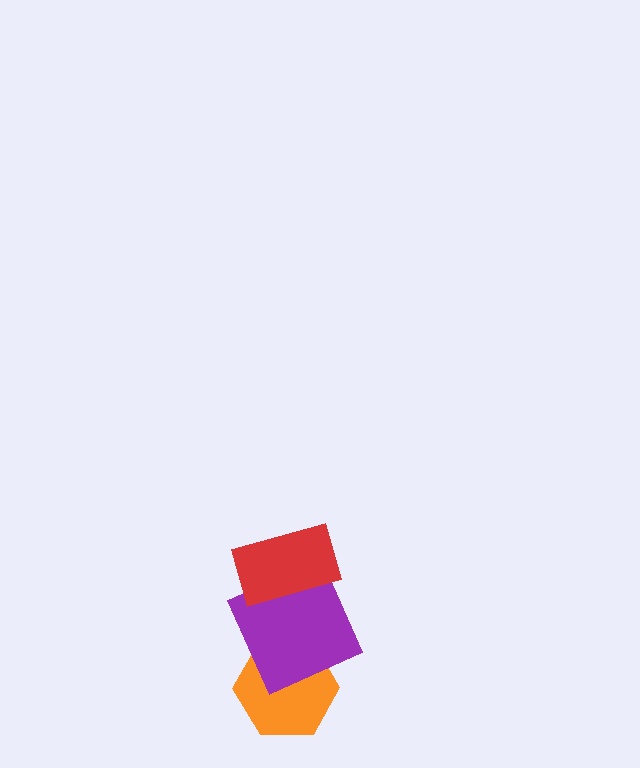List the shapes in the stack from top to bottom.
From top to bottom: the red rectangle, the purple square, the orange hexagon.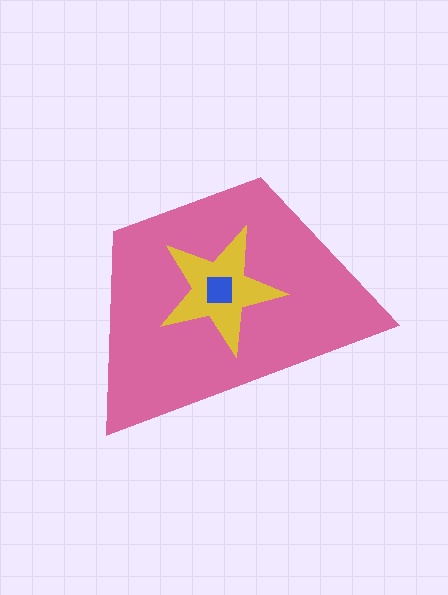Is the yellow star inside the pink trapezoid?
Yes.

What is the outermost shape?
The pink trapezoid.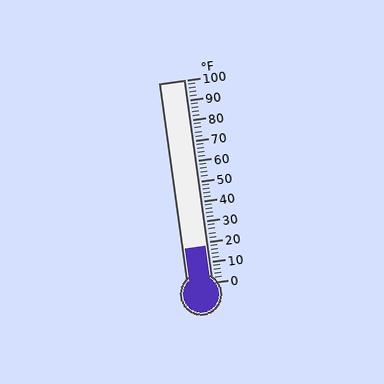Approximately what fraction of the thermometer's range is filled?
The thermometer is filled to approximately 20% of its range.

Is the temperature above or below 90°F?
The temperature is below 90°F.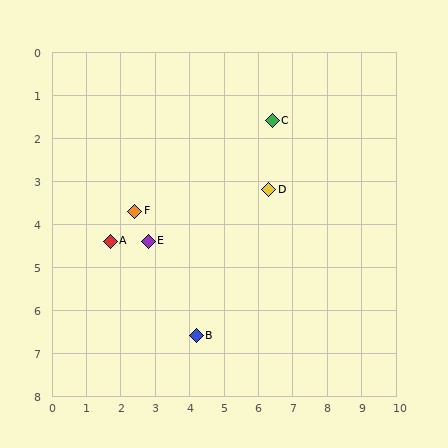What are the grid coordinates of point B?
Point B is at approximately (4.2, 6.6).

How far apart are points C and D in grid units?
Points C and D are about 1.6 grid units apart.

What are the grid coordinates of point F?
Point F is at approximately (2.4, 3.7).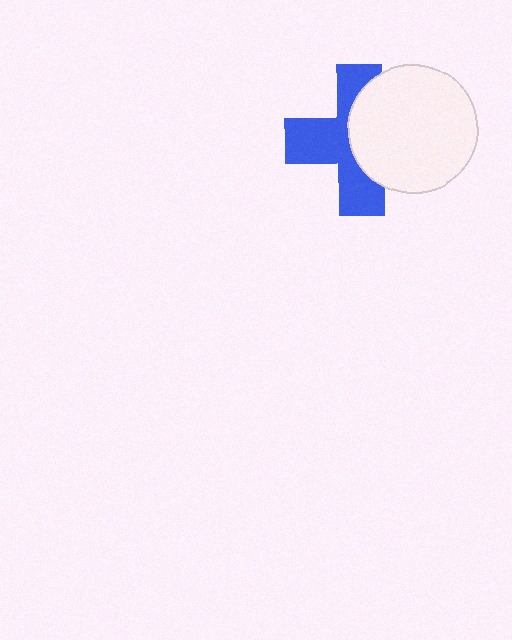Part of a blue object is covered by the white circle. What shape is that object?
It is a cross.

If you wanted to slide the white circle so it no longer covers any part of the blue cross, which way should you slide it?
Slide it right — that is the most direct way to separate the two shapes.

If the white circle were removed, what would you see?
You would see the complete blue cross.